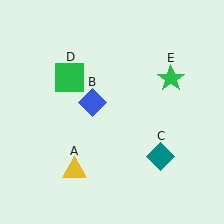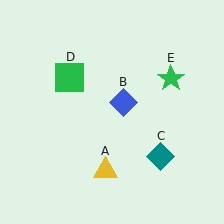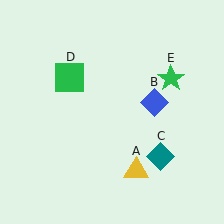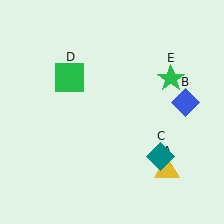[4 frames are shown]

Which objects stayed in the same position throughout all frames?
Teal diamond (object C) and green square (object D) and green star (object E) remained stationary.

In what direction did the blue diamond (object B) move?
The blue diamond (object B) moved right.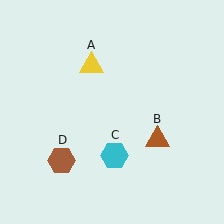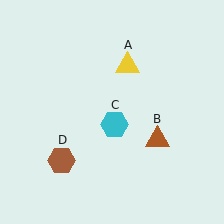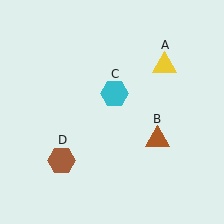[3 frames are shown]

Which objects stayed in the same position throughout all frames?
Brown triangle (object B) and brown hexagon (object D) remained stationary.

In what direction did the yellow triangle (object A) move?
The yellow triangle (object A) moved right.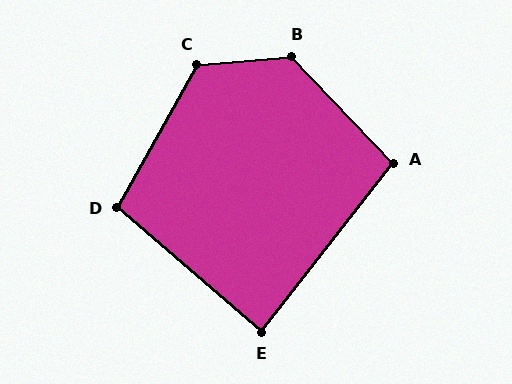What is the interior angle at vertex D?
Approximately 101 degrees (obtuse).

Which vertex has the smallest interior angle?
E, at approximately 87 degrees.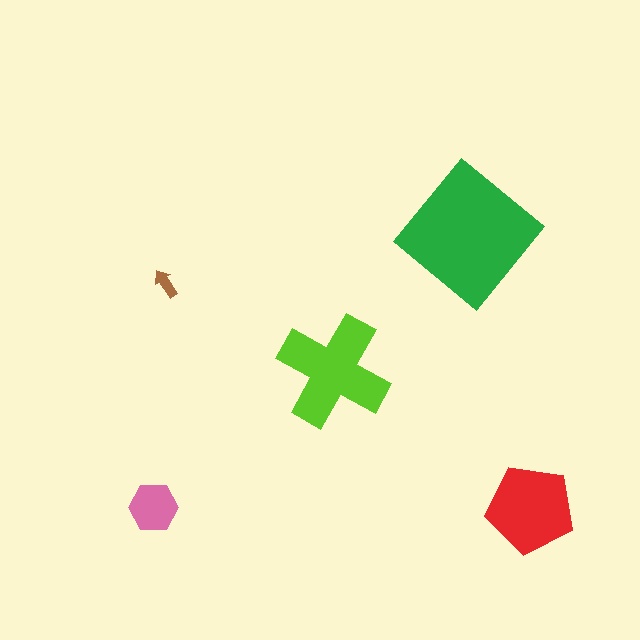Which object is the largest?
The green diamond.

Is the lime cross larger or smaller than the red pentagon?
Larger.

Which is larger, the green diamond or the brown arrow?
The green diamond.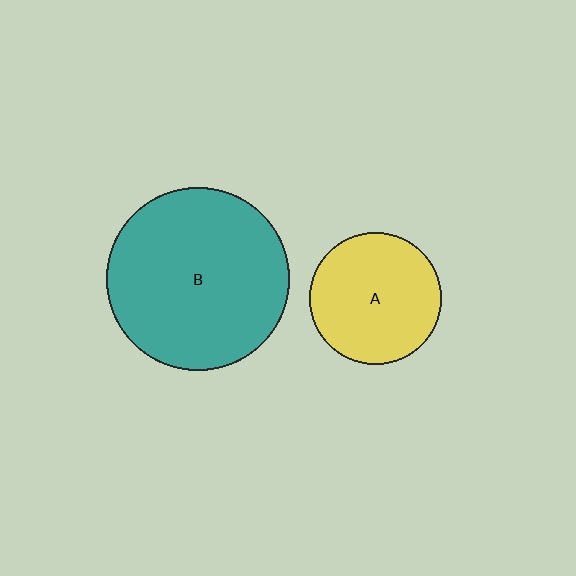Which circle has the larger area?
Circle B (teal).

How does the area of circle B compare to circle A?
Approximately 1.9 times.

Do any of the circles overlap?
No, none of the circles overlap.